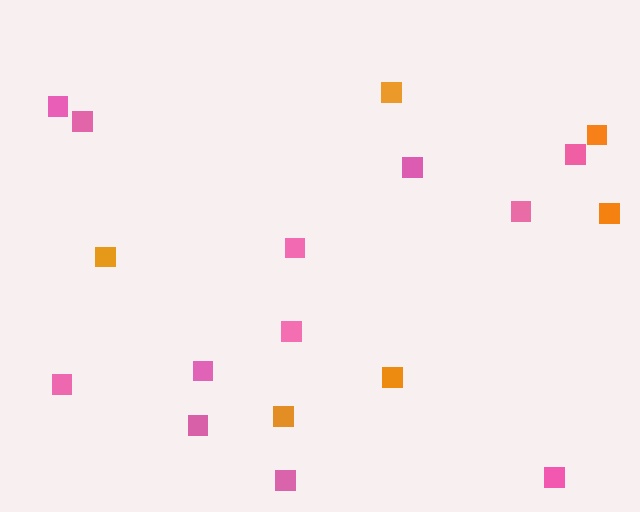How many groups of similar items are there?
There are 2 groups: one group of pink squares (12) and one group of orange squares (6).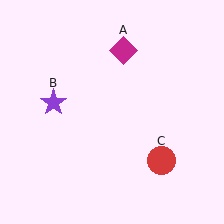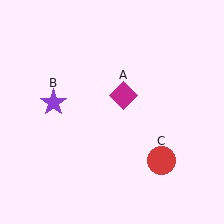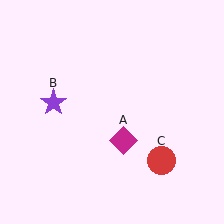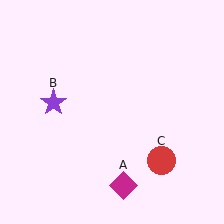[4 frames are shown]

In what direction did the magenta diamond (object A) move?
The magenta diamond (object A) moved down.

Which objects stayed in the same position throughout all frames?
Purple star (object B) and red circle (object C) remained stationary.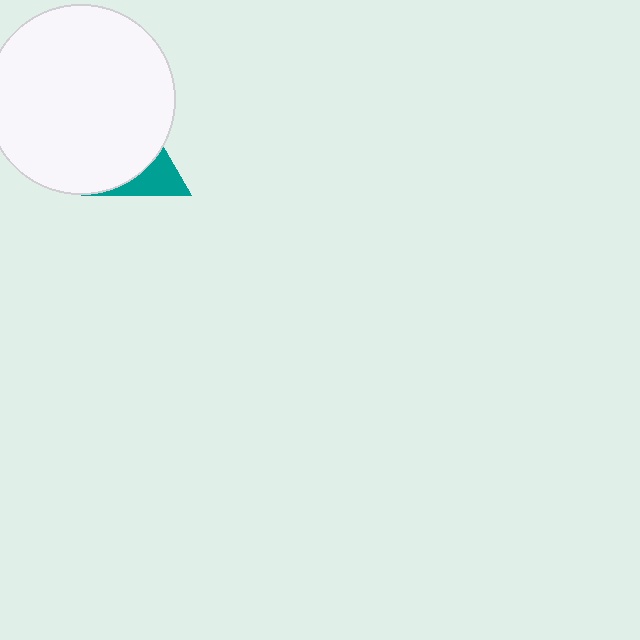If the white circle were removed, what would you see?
You would see the complete teal triangle.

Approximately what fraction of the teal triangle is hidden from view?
Roughly 64% of the teal triangle is hidden behind the white circle.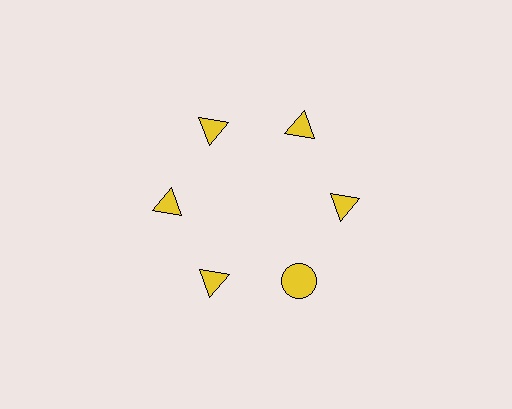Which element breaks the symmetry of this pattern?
The yellow circle at roughly the 5 o'clock position breaks the symmetry. All other shapes are yellow triangles.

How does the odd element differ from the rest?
It has a different shape: circle instead of triangle.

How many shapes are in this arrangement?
There are 6 shapes arranged in a ring pattern.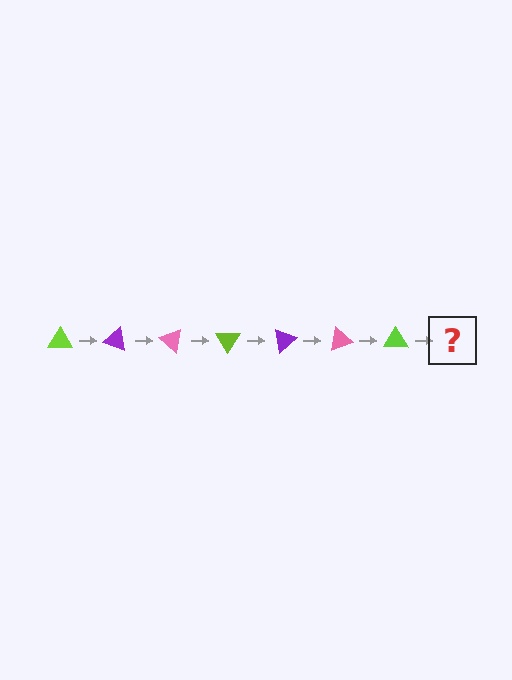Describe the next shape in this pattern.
It should be a purple triangle, rotated 140 degrees from the start.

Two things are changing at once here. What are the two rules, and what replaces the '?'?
The two rules are that it rotates 20 degrees each step and the color cycles through lime, purple, and pink. The '?' should be a purple triangle, rotated 140 degrees from the start.